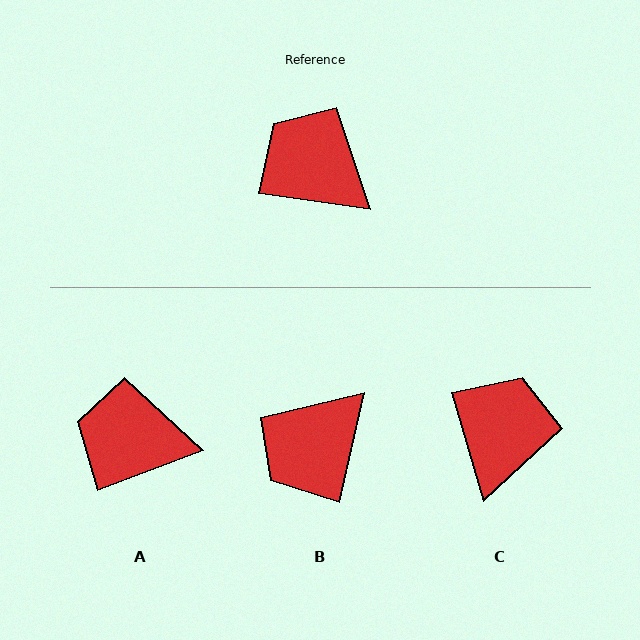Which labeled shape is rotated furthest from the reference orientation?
B, about 85 degrees away.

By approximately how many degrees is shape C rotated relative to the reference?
Approximately 66 degrees clockwise.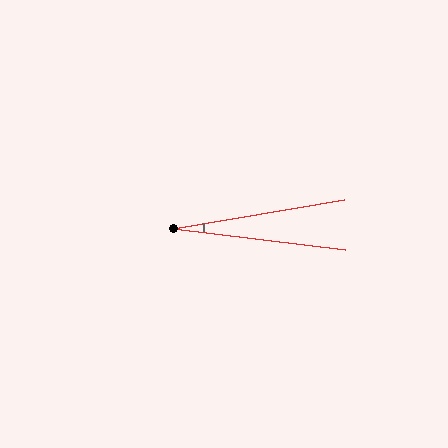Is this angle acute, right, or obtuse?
It is acute.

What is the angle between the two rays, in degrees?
Approximately 17 degrees.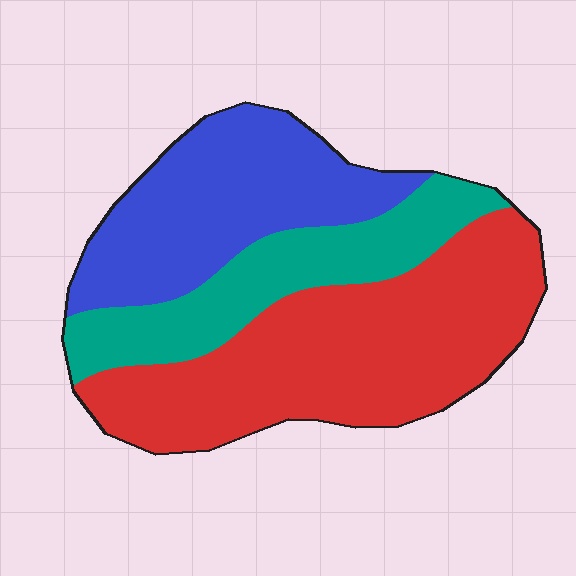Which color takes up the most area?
Red, at roughly 45%.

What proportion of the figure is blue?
Blue covers roughly 30% of the figure.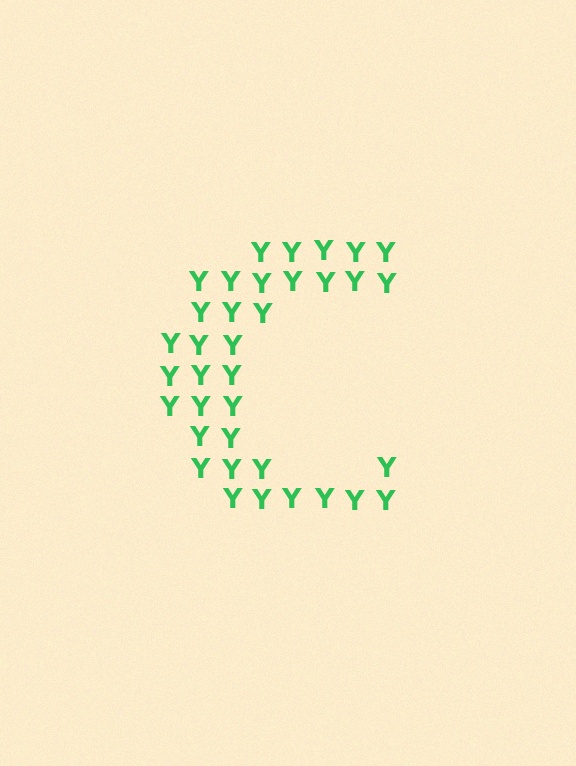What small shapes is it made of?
It is made of small letter Y's.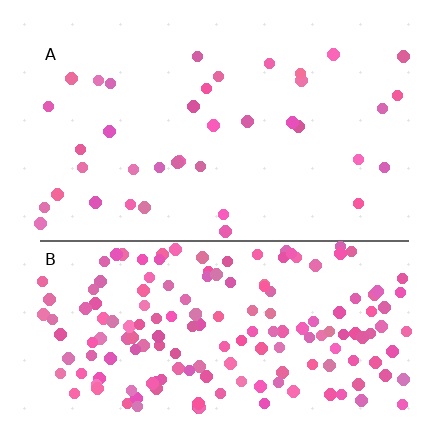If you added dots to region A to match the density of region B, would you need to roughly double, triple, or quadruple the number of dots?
Approximately quadruple.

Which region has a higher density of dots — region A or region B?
B (the bottom).